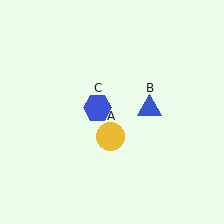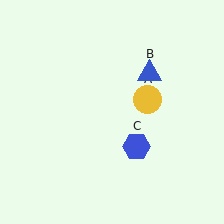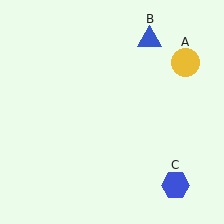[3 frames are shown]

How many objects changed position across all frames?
3 objects changed position: yellow circle (object A), blue triangle (object B), blue hexagon (object C).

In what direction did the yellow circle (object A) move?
The yellow circle (object A) moved up and to the right.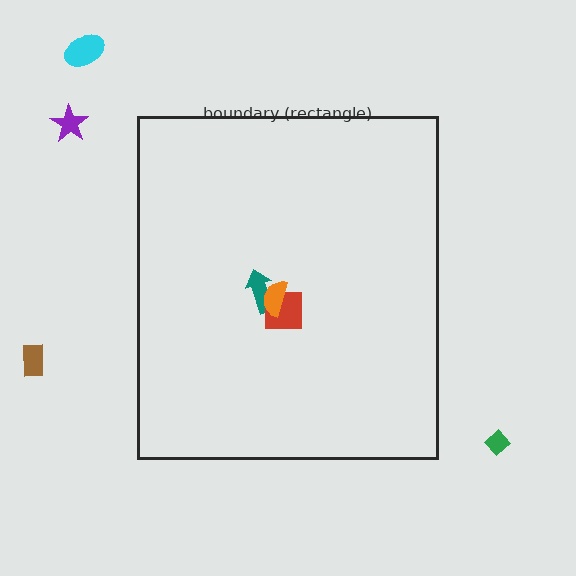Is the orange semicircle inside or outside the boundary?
Inside.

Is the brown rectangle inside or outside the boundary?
Outside.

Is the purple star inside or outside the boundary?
Outside.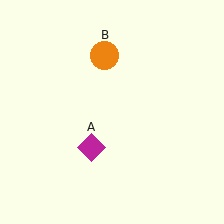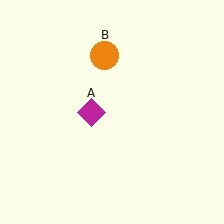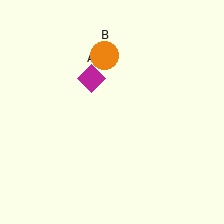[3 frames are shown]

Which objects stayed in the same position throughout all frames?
Orange circle (object B) remained stationary.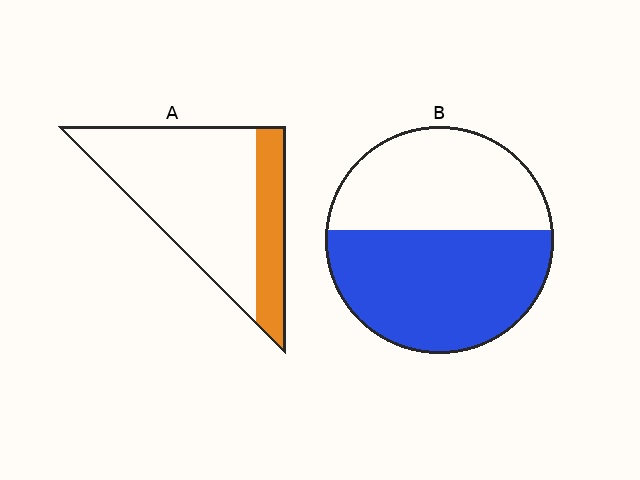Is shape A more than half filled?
No.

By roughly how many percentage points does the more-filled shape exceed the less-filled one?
By roughly 30 percentage points (B over A).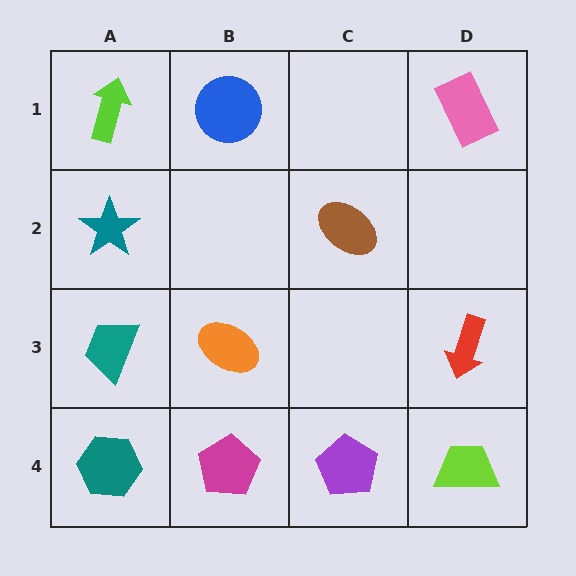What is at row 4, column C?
A purple pentagon.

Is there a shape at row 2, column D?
No, that cell is empty.